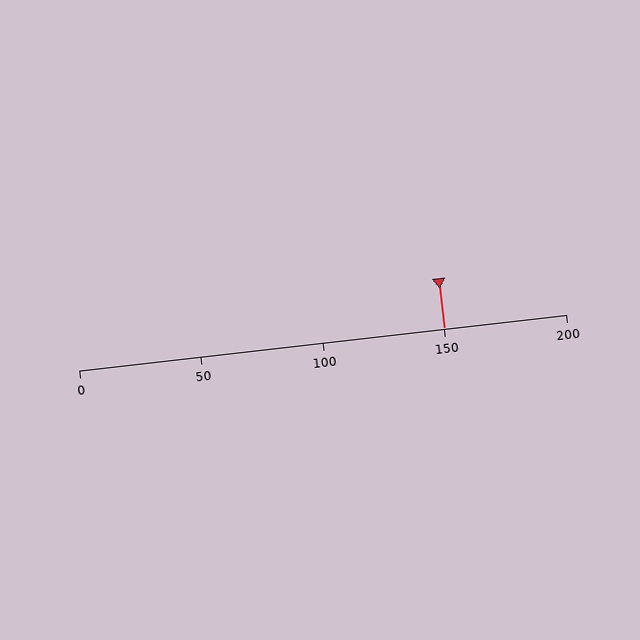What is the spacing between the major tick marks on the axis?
The major ticks are spaced 50 apart.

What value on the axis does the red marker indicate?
The marker indicates approximately 150.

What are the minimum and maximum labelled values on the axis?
The axis runs from 0 to 200.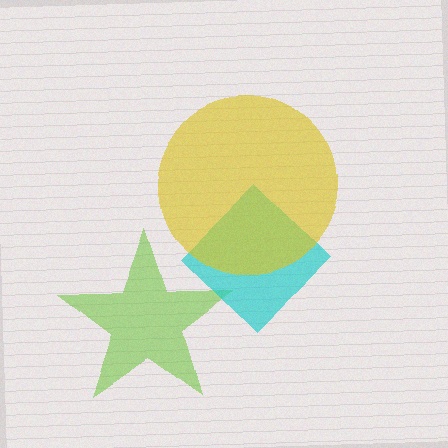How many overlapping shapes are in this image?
There are 3 overlapping shapes in the image.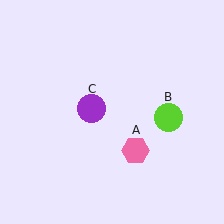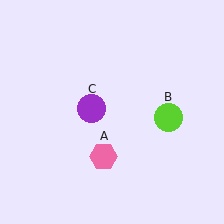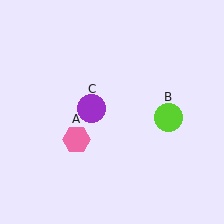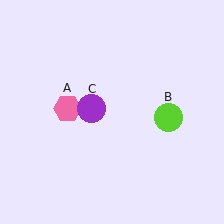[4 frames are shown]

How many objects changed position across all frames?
1 object changed position: pink hexagon (object A).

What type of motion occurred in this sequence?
The pink hexagon (object A) rotated clockwise around the center of the scene.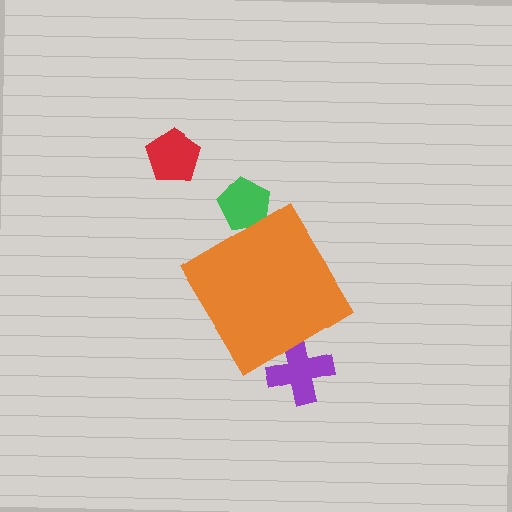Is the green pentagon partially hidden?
Yes, the green pentagon is partially hidden behind the orange diamond.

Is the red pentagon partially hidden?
No, the red pentagon is fully visible.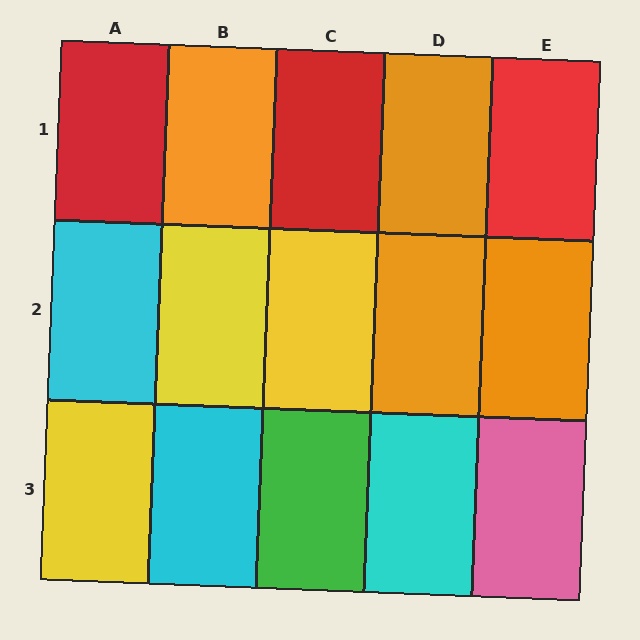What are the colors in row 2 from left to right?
Cyan, yellow, yellow, orange, orange.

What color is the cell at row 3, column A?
Yellow.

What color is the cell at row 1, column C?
Red.